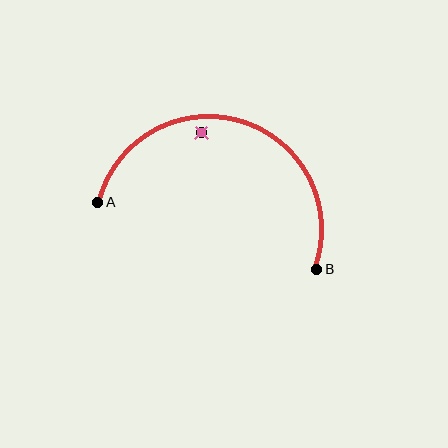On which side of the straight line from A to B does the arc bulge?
The arc bulges above the straight line connecting A and B.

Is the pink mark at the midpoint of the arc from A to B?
No — the pink mark does not lie on the arc at all. It sits slightly inside the curve.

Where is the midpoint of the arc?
The arc midpoint is the point on the curve farthest from the straight line joining A and B. It sits above that line.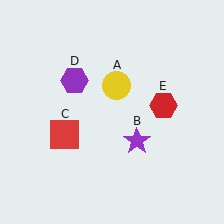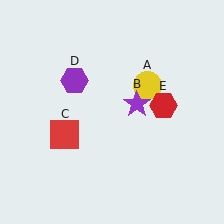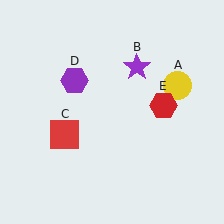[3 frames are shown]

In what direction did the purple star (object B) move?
The purple star (object B) moved up.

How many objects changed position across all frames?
2 objects changed position: yellow circle (object A), purple star (object B).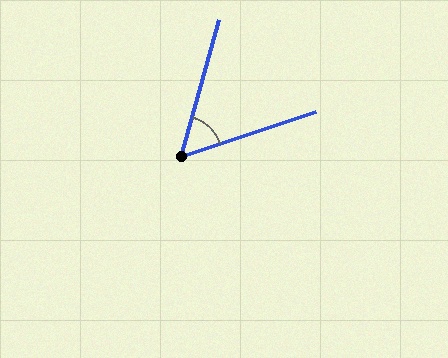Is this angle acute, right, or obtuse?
It is acute.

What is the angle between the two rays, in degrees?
Approximately 56 degrees.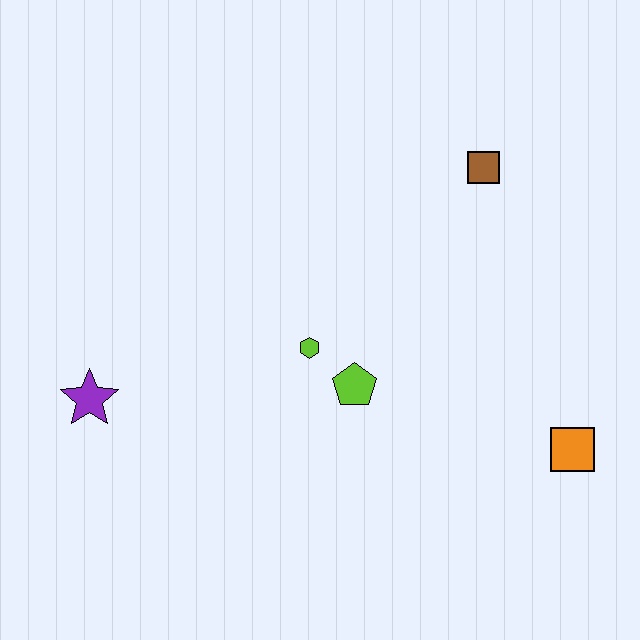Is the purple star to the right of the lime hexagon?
No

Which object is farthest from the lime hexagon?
The orange square is farthest from the lime hexagon.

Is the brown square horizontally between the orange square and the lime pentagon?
Yes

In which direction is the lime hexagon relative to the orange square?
The lime hexagon is to the left of the orange square.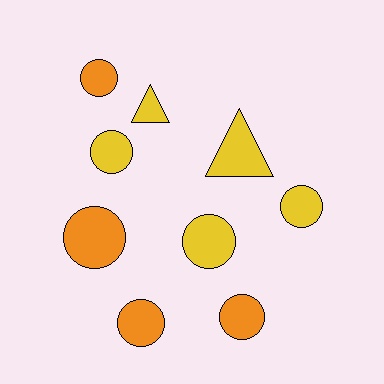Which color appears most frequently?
Yellow, with 5 objects.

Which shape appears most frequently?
Circle, with 7 objects.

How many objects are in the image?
There are 9 objects.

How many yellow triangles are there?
There are 2 yellow triangles.